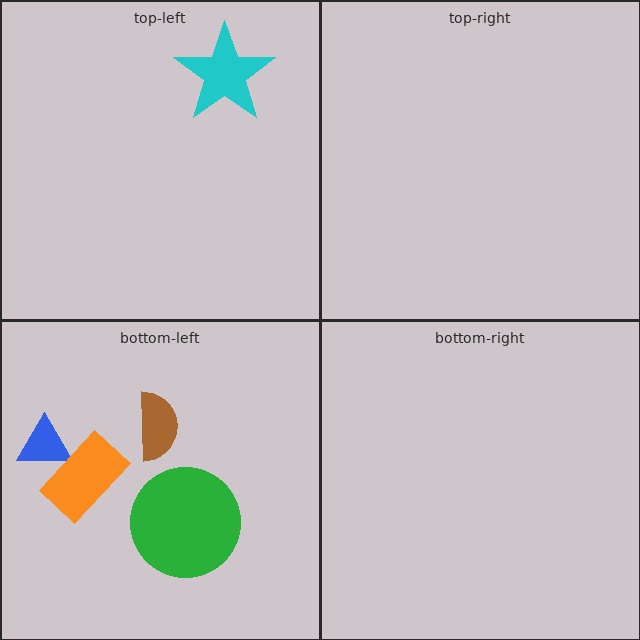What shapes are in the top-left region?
The cyan star.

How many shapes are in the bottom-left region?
4.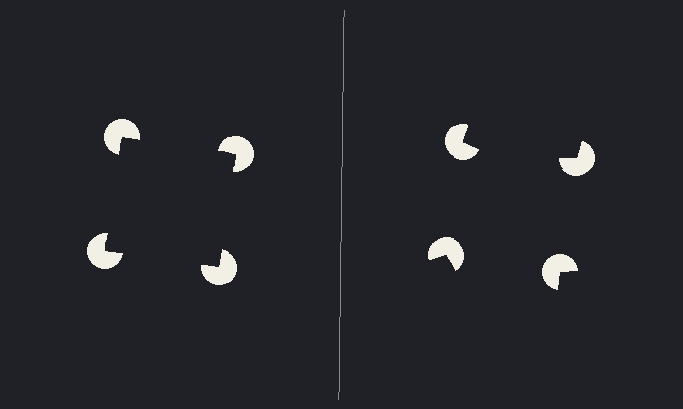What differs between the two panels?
The pac-man discs are positioned identically on both sides; only the wedge orientations differ. On the left they align to a square; on the right they are misaligned.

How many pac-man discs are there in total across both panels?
8 — 4 on each side.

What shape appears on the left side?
An illusory square.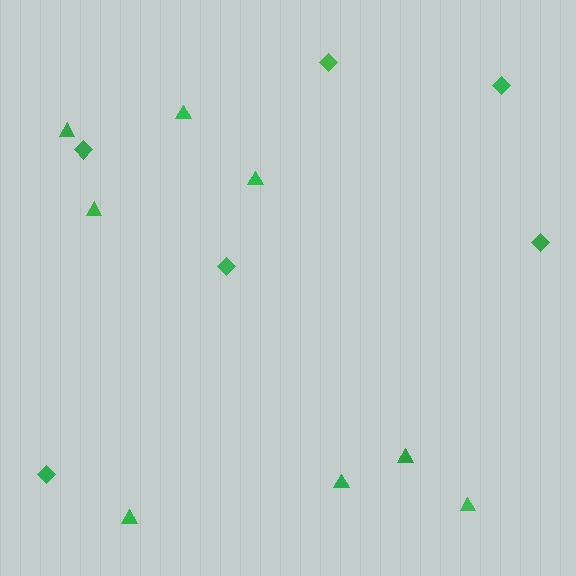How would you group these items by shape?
There are 2 groups: one group of diamonds (6) and one group of triangles (8).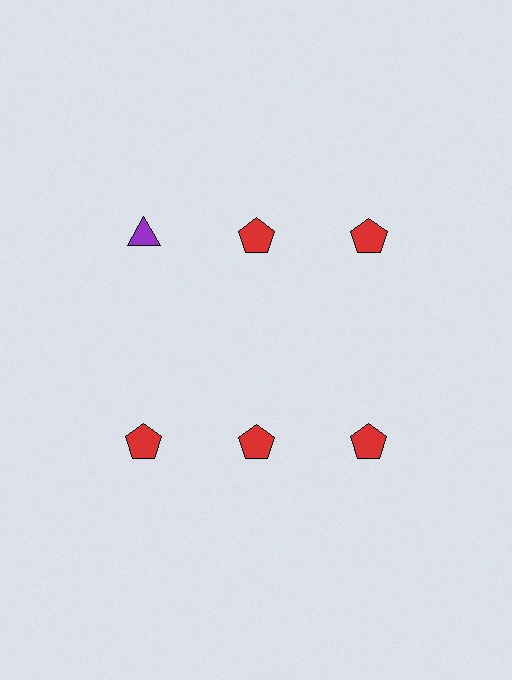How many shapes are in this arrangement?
There are 6 shapes arranged in a grid pattern.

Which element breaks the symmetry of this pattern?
The purple triangle in the top row, leftmost column breaks the symmetry. All other shapes are red pentagons.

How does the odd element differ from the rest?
It differs in both color (purple instead of red) and shape (triangle instead of pentagon).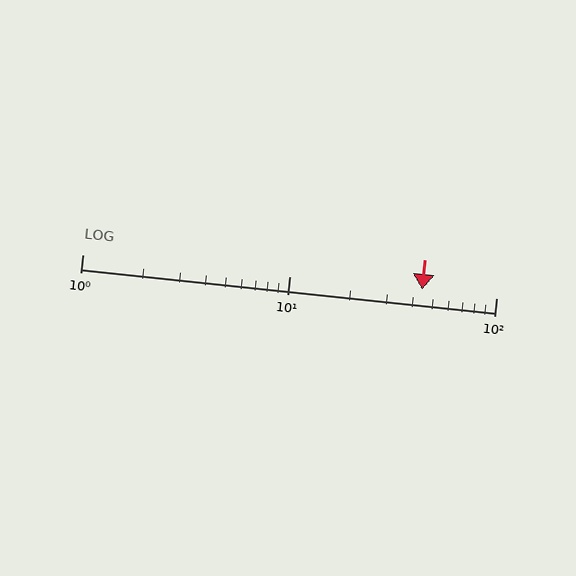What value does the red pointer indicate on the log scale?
The pointer indicates approximately 44.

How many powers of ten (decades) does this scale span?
The scale spans 2 decades, from 1 to 100.